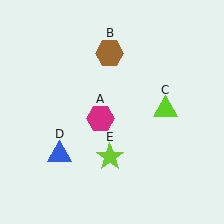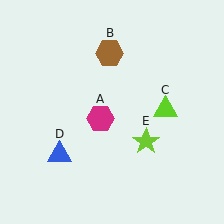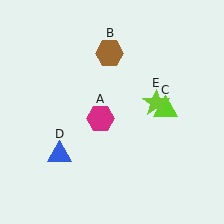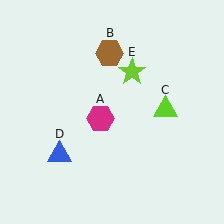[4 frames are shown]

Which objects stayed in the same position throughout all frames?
Magenta hexagon (object A) and brown hexagon (object B) and lime triangle (object C) and blue triangle (object D) remained stationary.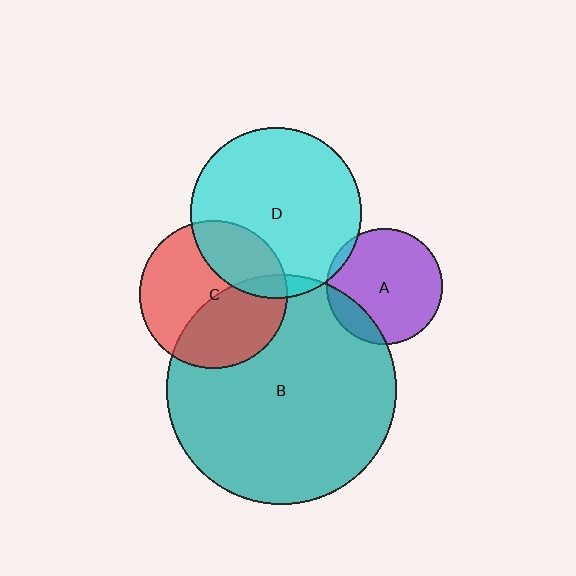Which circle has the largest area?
Circle B (teal).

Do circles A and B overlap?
Yes.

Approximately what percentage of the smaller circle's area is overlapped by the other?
Approximately 15%.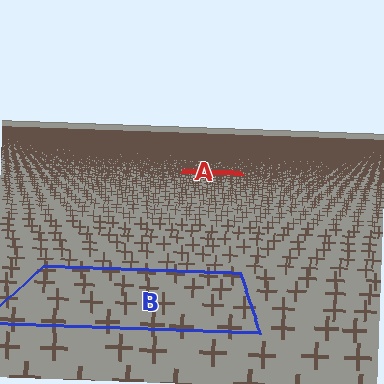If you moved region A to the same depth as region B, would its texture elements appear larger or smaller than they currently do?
They would appear larger. At a closer depth, the same texture elements are projected at a bigger on-screen size.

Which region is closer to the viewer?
Region B is closer. The texture elements there are larger and more spread out.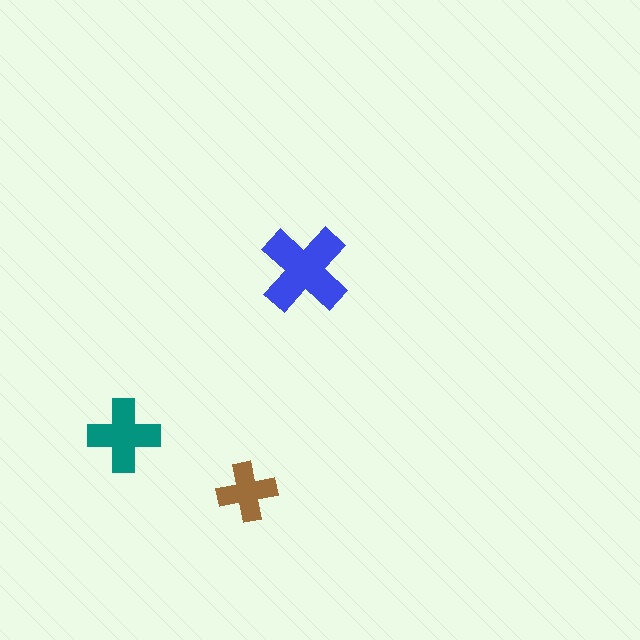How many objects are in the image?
There are 3 objects in the image.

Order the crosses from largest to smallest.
the blue one, the teal one, the brown one.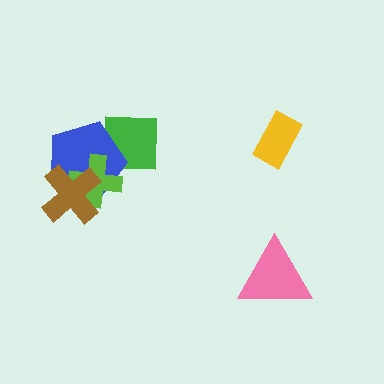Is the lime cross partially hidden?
Yes, it is partially covered by another shape.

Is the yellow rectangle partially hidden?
No, no other shape covers it.